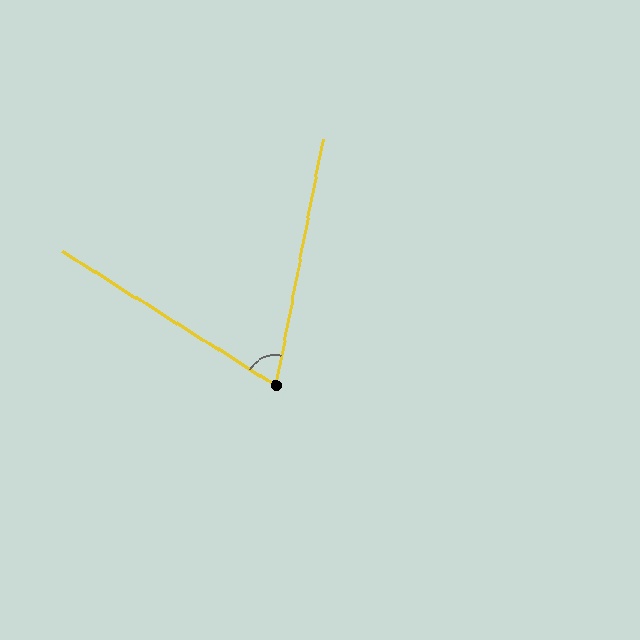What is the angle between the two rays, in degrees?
Approximately 69 degrees.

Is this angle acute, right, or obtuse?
It is acute.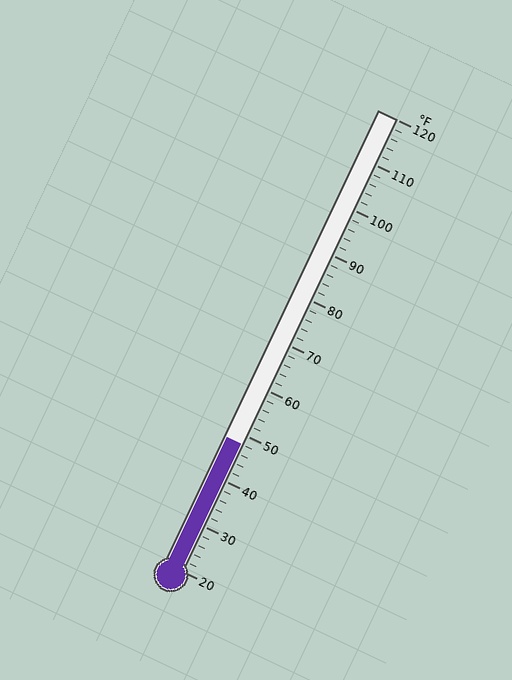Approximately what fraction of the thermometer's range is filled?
The thermometer is filled to approximately 30% of its range.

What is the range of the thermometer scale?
The thermometer scale ranges from 20°F to 120°F.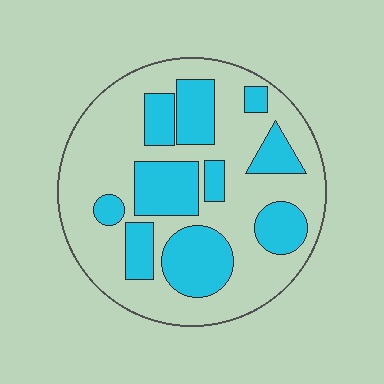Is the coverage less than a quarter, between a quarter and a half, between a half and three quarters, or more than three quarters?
Between a quarter and a half.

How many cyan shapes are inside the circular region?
10.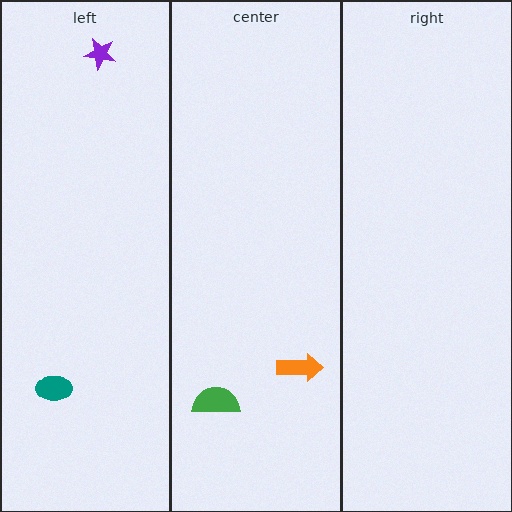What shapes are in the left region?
The teal ellipse, the purple star.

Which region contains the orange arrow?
The center region.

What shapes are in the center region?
The orange arrow, the green semicircle.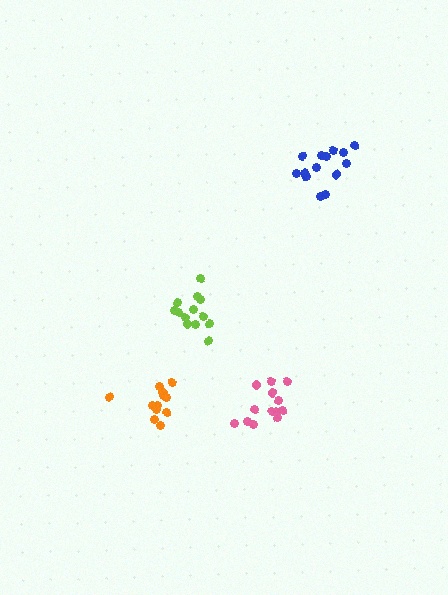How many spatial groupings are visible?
There are 4 spatial groupings.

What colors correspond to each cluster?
The clusters are colored: orange, blue, lime, pink.